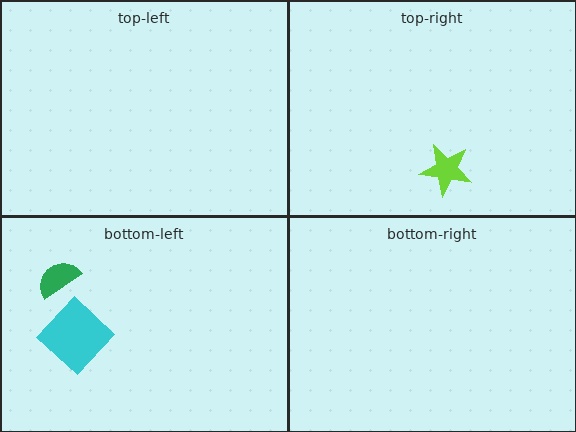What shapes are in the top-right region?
The lime star.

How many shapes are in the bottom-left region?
2.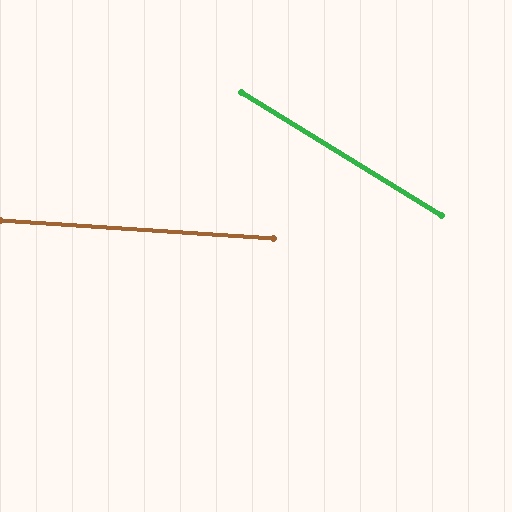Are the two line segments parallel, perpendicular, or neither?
Neither parallel nor perpendicular — they differ by about 28°.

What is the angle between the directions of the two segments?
Approximately 28 degrees.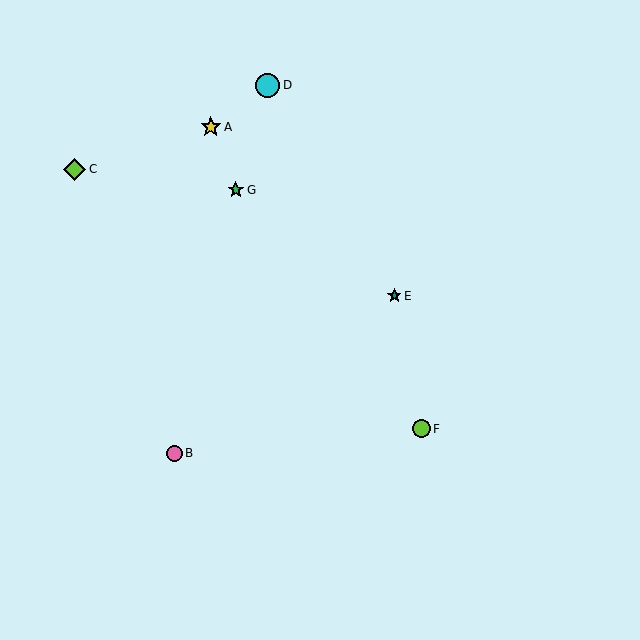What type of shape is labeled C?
Shape C is a lime diamond.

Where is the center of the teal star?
The center of the teal star is at (394, 296).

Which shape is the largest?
The cyan circle (labeled D) is the largest.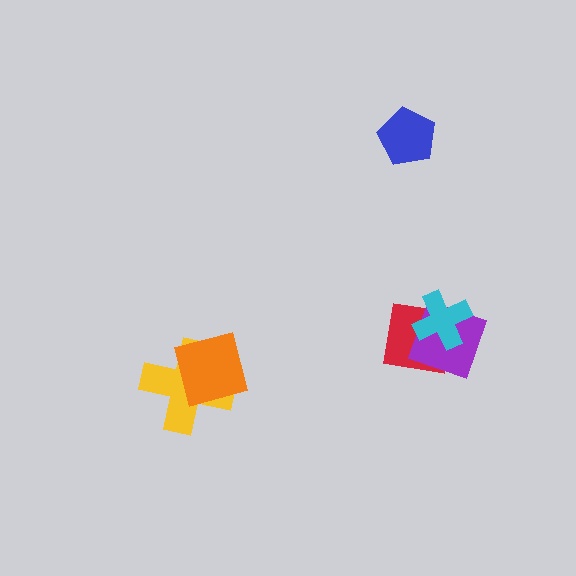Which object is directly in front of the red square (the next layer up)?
The purple square is directly in front of the red square.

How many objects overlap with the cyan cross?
2 objects overlap with the cyan cross.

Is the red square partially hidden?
Yes, it is partially covered by another shape.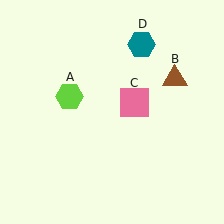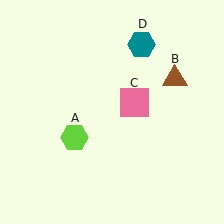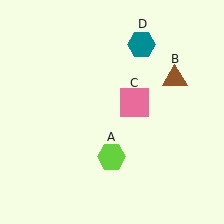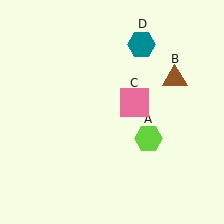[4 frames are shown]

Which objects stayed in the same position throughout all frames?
Brown triangle (object B) and pink square (object C) and teal hexagon (object D) remained stationary.